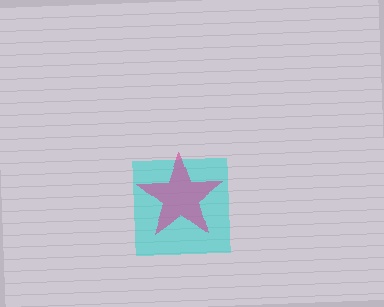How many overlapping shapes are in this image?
There are 2 overlapping shapes in the image.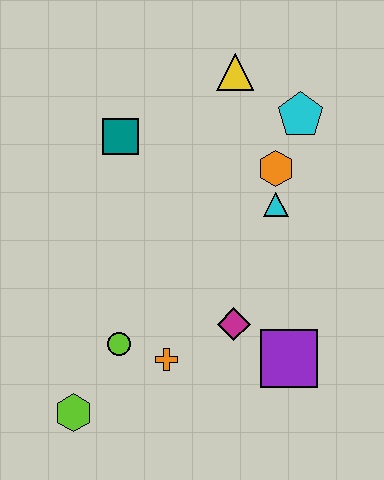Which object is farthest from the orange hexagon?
The lime hexagon is farthest from the orange hexagon.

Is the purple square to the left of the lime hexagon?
No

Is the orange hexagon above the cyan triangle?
Yes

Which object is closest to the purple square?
The magenta diamond is closest to the purple square.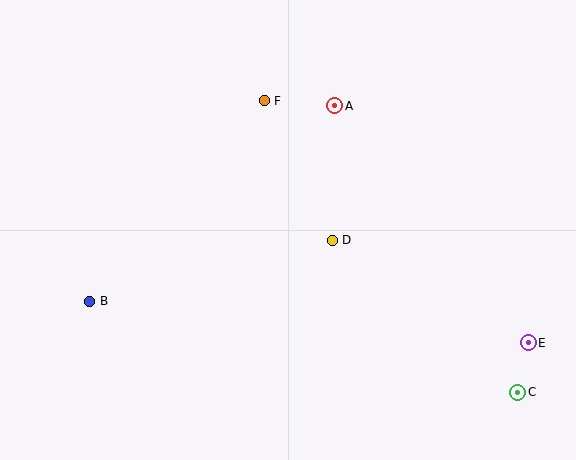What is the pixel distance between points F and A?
The distance between F and A is 71 pixels.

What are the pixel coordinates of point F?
Point F is at (264, 101).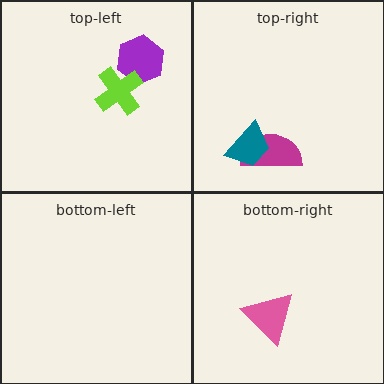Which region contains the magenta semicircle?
The top-right region.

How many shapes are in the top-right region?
2.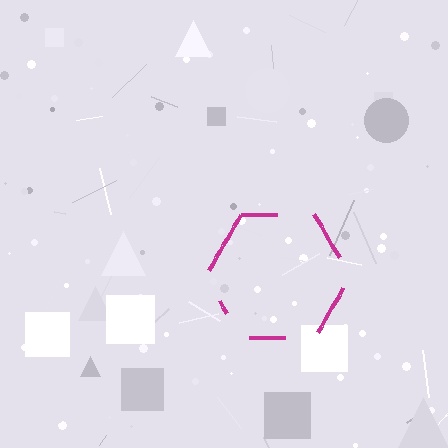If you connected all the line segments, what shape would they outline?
They would outline a hexagon.